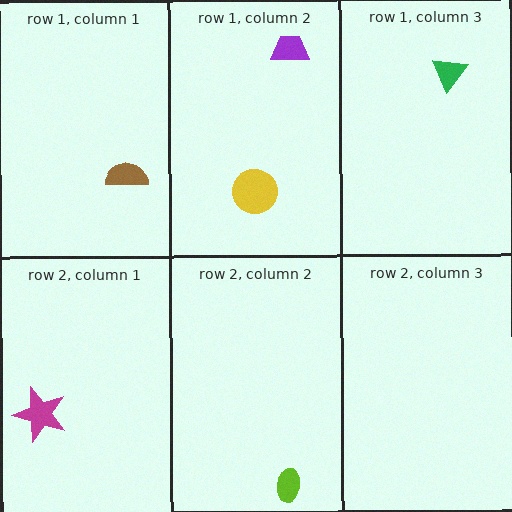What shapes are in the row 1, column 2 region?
The purple trapezoid, the yellow circle.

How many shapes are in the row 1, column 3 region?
1.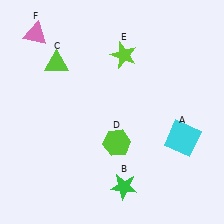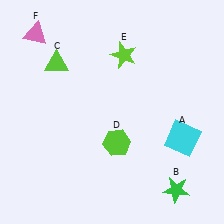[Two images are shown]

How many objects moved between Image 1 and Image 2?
1 object moved between the two images.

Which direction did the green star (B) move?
The green star (B) moved right.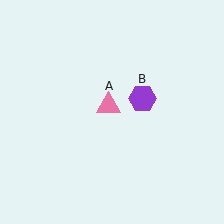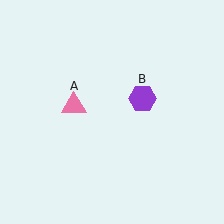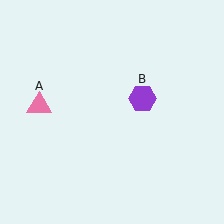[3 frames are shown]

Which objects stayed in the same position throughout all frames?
Purple hexagon (object B) remained stationary.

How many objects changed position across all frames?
1 object changed position: pink triangle (object A).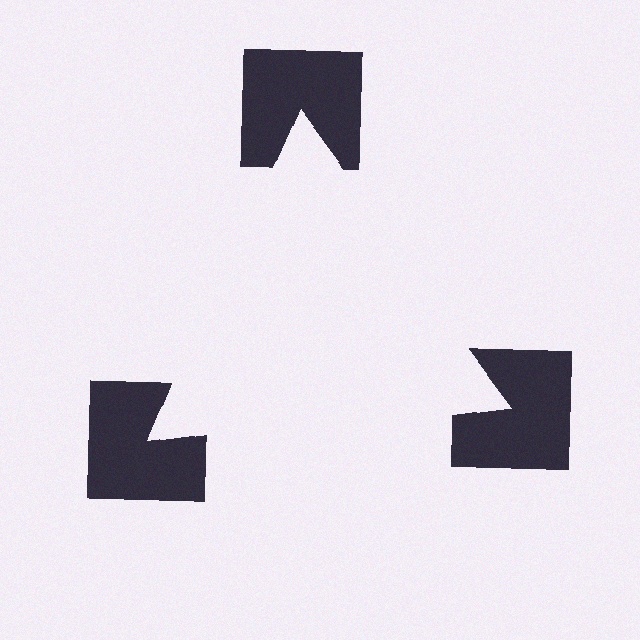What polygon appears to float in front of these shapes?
An illusory triangle — its edges are inferred from the aligned wedge cuts in the notched squares, not physically drawn.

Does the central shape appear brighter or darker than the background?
It typically appears slightly brighter than the background, even though no actual brightness change is drawn.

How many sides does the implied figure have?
3 sides.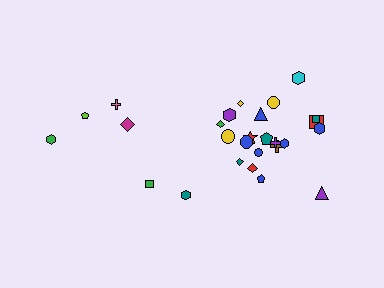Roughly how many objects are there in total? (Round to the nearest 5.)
Roughly 25 objects in total.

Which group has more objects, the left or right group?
The right group.